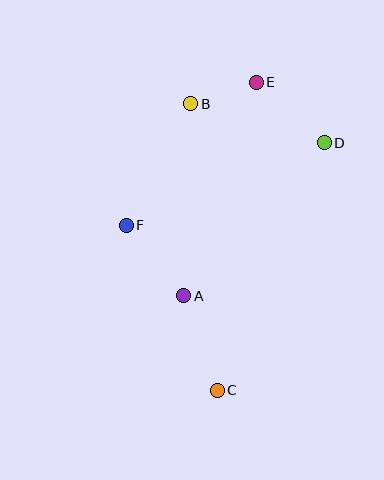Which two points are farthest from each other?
Points C and E are farthest from each other.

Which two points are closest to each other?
Points B and E are closest to each other.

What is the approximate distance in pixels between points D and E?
The distance between D and E is approximately 91 pixels.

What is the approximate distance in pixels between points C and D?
The distance between C and D is approximately 270 pixels.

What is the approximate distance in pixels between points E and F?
The distance between E and F is approximately 193 pixels.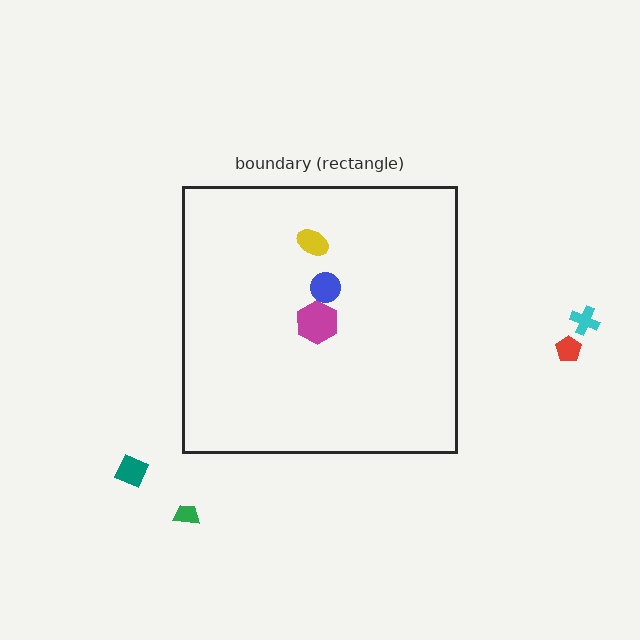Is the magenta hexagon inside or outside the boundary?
Inside.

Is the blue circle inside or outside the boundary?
Inside.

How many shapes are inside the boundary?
3 inside, 4 outside.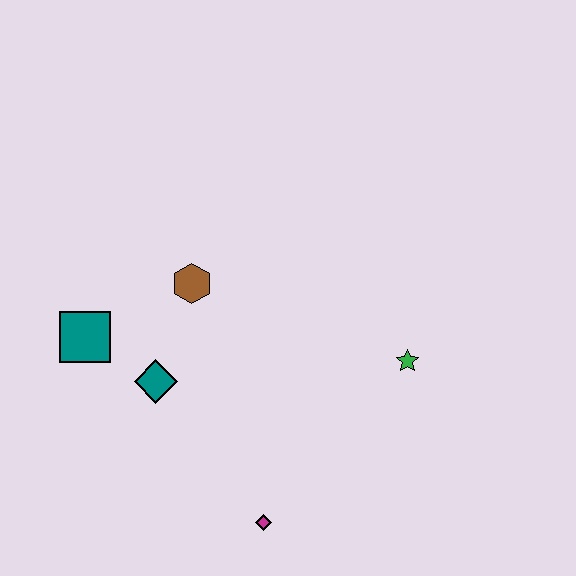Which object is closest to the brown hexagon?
The teal diamond is closest to the brown hexagon.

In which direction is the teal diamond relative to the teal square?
The teal diamond is to the right of the teal square.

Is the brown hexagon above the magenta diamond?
Yes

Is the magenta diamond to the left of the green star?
Yes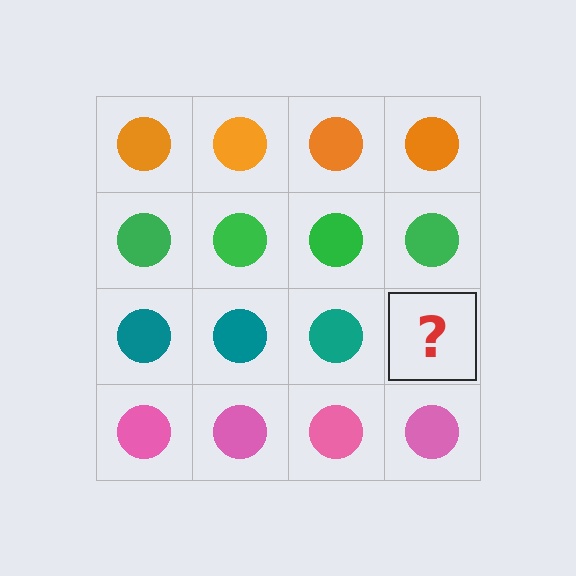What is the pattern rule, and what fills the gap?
The rule is that each row has a consistent color. The gap should be filled with a teal circle.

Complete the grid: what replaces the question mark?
The question mark should be replaced with a teal circle.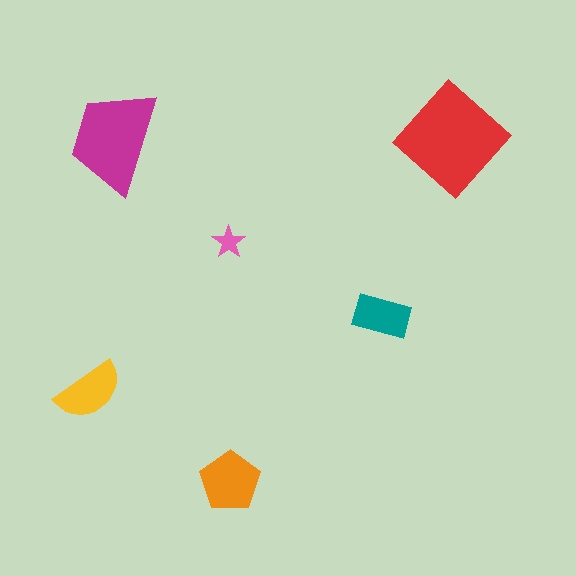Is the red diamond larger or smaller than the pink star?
Larger.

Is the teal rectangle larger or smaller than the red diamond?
Smaller.